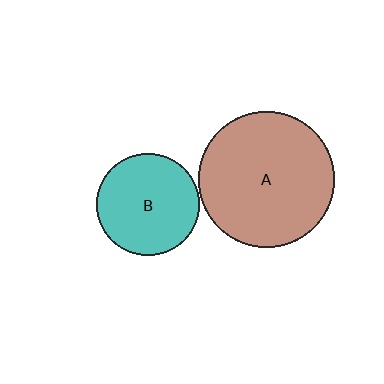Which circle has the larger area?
Circle A (brown).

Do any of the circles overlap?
No, none of the circles overlap.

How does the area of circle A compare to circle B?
Approximately 1.8 times.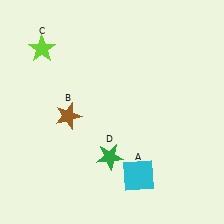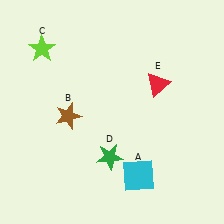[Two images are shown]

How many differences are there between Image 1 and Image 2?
There is 1 difference between the two images.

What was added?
A red triangle (E) was added in Image 2.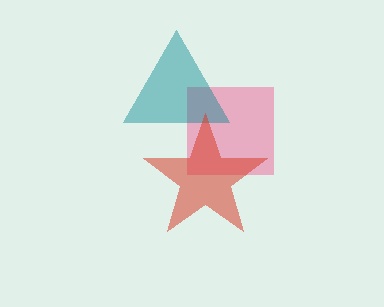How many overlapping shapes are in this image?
There are 3 overlapping shapes in the image.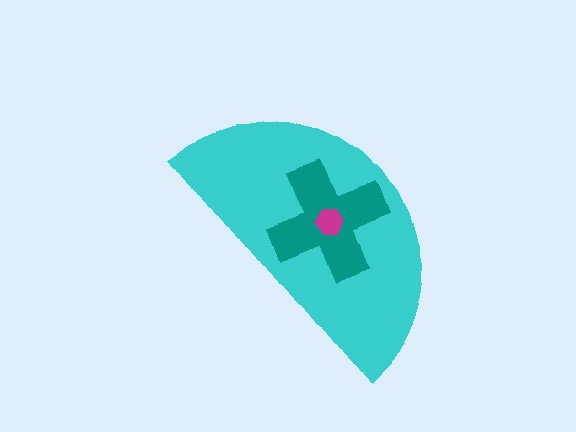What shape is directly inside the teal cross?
The magenta hexagon.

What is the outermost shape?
The cyan semicircle.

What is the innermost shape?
The magenta hexagon.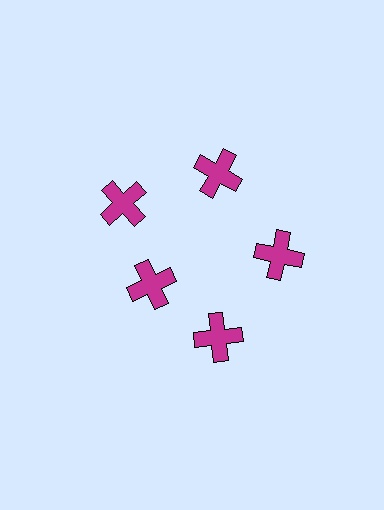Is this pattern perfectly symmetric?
No. The 5 magenta crosses are arranged in a ring, but one element near the 8 o'clock position is pulled inward toward the center, breaking the 5-fold rotational symmetry.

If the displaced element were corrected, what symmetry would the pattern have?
It would have 5-fold rotational symmetry — the pattern would map onto itself every 72 degrees.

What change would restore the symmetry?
The symmetry would be restored by moving it outward, back onto the ring so that all 5 crosses sit at equal angles and equal distance from the center.